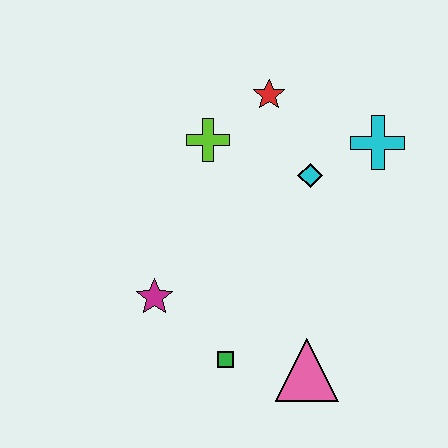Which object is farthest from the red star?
The pink triangle is farthest from the red star.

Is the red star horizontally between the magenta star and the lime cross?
No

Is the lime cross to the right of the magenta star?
Yes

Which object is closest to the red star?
The lime cross is closest to the red star.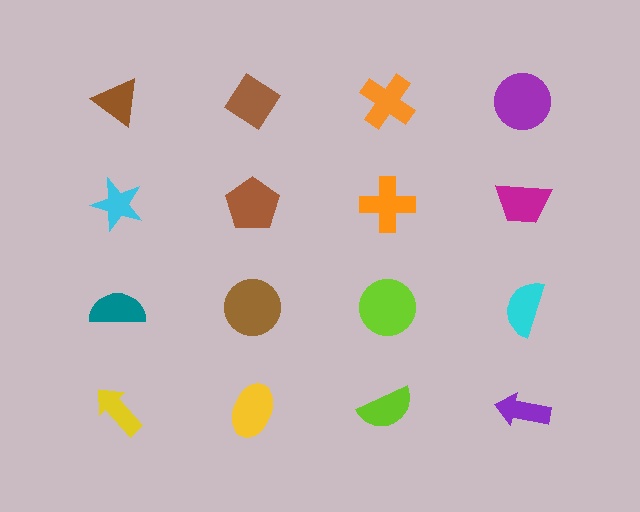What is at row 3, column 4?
A cyan semicircle.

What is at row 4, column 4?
A purple arrow.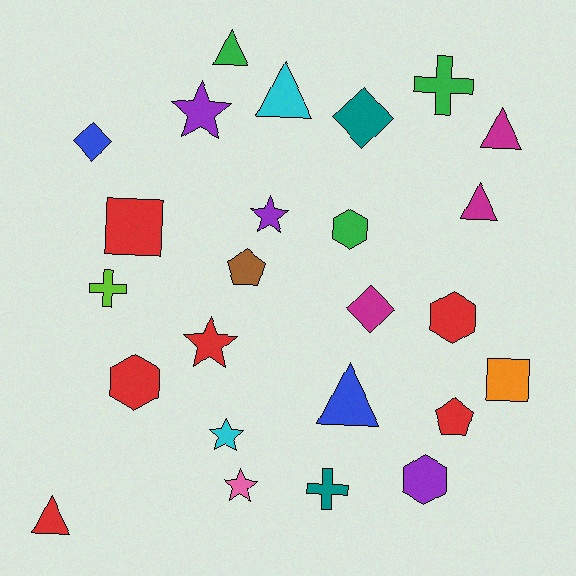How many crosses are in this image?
There are 3 crosses.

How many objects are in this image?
There are 25 objects.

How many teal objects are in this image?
There are 2 teal objects.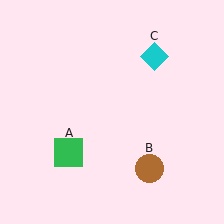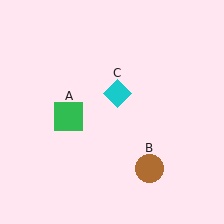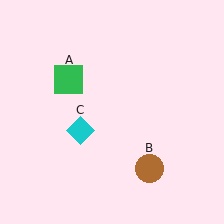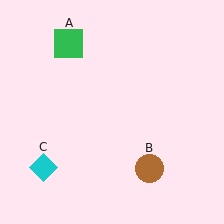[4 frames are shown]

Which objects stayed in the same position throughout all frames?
Brown circle (object B) remained stationary.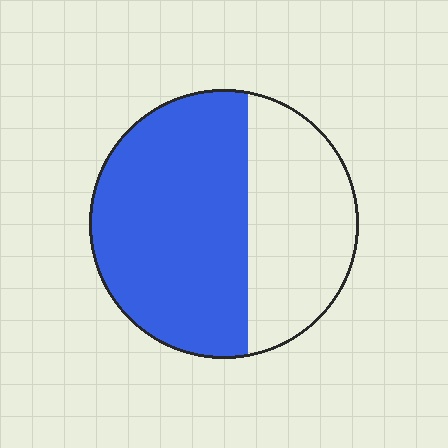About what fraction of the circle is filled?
About five eighths (5/8).